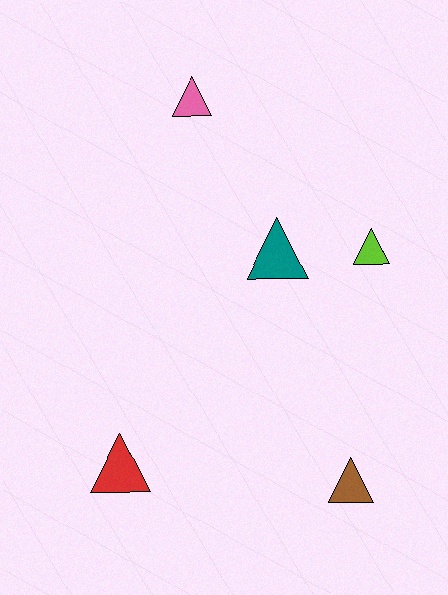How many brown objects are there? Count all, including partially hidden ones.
There is 1 brown object.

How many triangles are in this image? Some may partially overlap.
There are 5 triangles.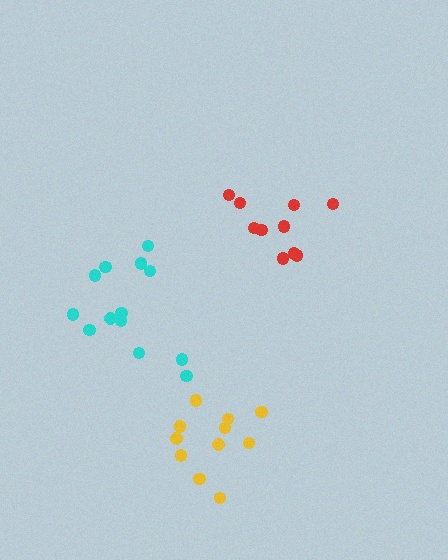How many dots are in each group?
Group 1: 13 dots, Group 2: 10 dots, Group 3: 11 dots (34 total).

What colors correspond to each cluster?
The clusters are colored: cyan, red, yellow.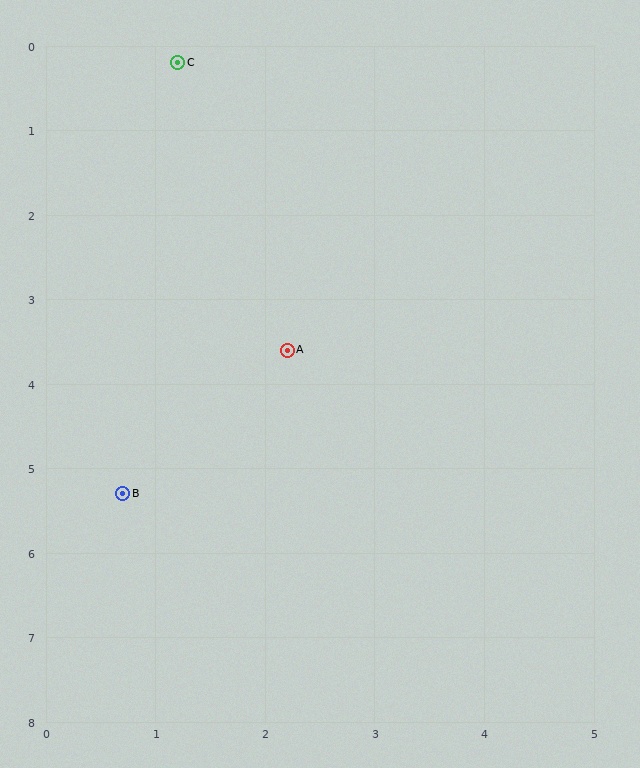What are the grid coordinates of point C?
Point C is at approximately (1.2, 0.2).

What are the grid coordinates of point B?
Point B is at approximately (0.7, 5.3).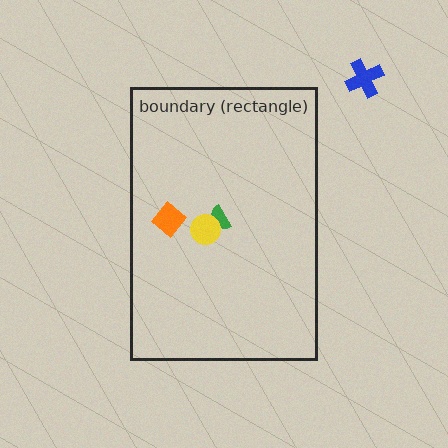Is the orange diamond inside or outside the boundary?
Inside.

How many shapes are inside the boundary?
3 inside, 1 outside.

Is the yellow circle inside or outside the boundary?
Inside.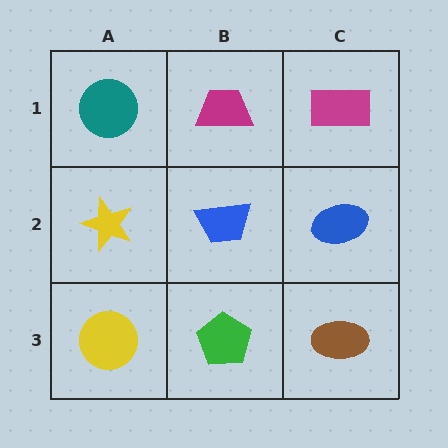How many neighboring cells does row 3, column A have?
2.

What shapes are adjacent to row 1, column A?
A yellow star (row 2, column A), a magenta trapezoid (row 1, column B).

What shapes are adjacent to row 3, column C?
A blue ellipse (row 2, column C), a green pentagon (row 3, column B).